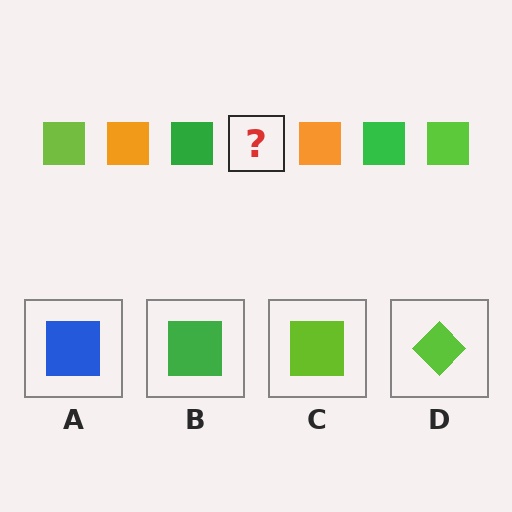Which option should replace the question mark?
Option C.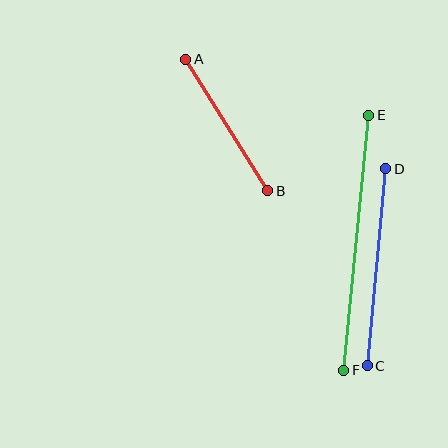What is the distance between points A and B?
The distance is approximately 155 pixels.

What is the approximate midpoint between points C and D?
The midpoint is at approximately (376, 267) pixels.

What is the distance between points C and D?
The distance is approximately 198 pixels.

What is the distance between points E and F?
The distance is approximately 256 pixels.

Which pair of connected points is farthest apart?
Points E and F are farthest apart.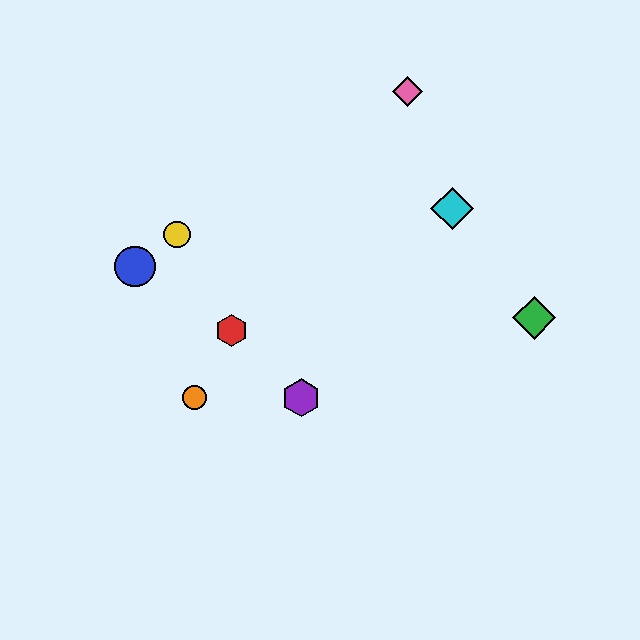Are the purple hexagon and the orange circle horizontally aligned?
Yes, both are at y≈398.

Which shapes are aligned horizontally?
The purple hexagon, the orange circle are aligned horizontally.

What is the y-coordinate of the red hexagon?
The red hexagon is at y≈331.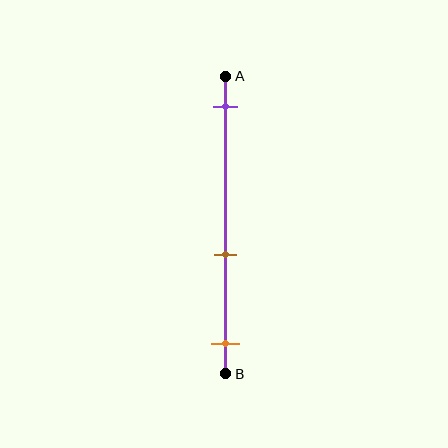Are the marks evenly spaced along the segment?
No, the marks are not evenly spaced.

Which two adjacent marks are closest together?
The brown and orange marks are the closest adjacent pair.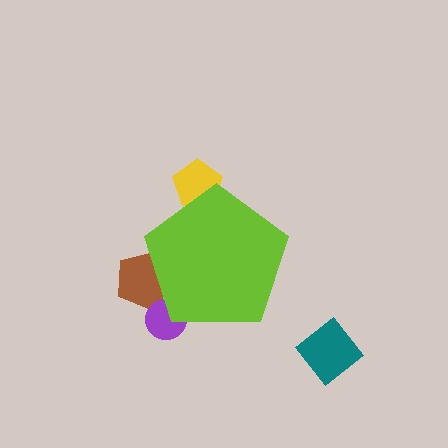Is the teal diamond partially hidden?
No, the teal diamond is fully visible.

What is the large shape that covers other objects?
A lime pentagon.